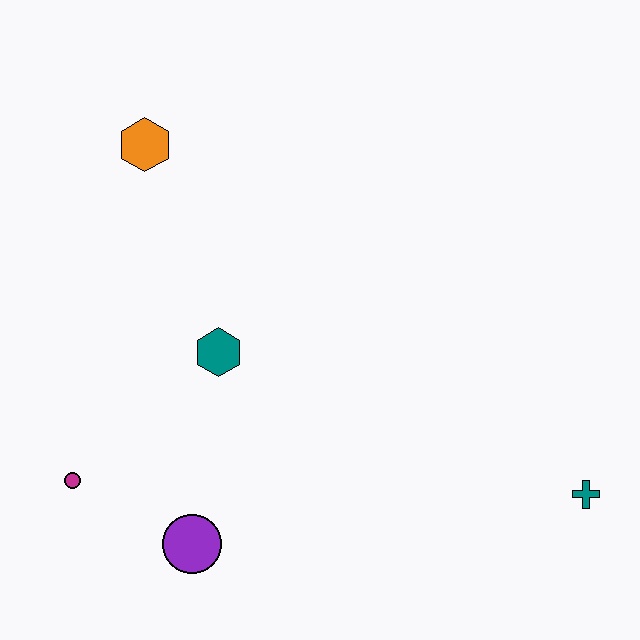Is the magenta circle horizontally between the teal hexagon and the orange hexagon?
No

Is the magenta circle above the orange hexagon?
No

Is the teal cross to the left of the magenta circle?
No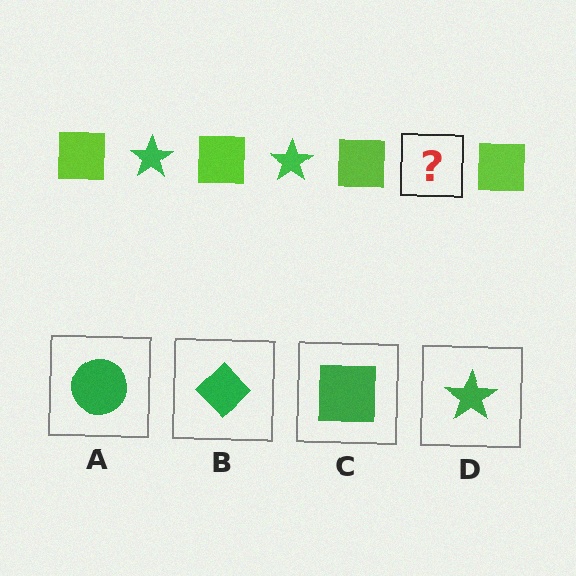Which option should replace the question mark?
Option D.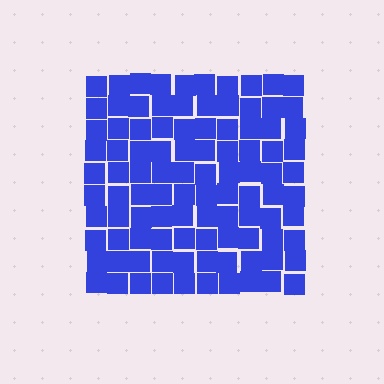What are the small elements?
The small elements are squares.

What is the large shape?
The large shape is a square.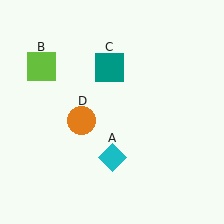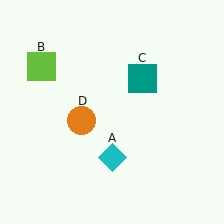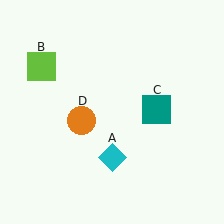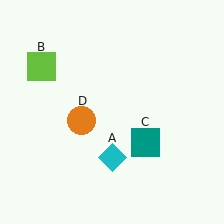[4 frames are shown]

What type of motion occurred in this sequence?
The teal square (object C) rotated clockwise around the center of the scene.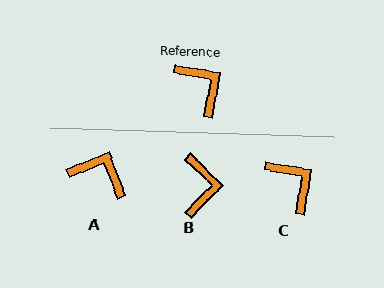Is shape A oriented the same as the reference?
No, it is off by about 31 degrees.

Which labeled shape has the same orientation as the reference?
C.